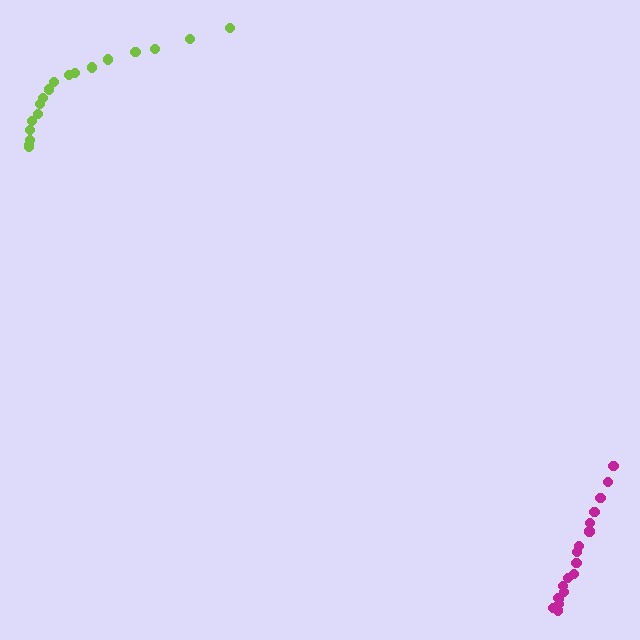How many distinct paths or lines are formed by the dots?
There are 2 distinct paths.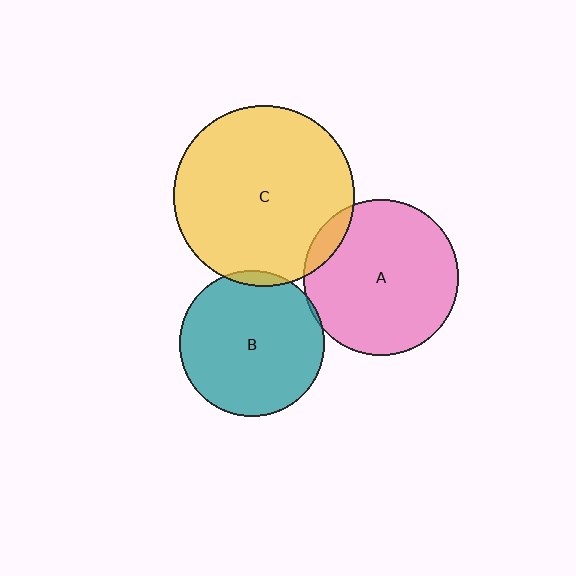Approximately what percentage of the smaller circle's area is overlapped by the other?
Approximately 5%.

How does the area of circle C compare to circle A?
Approximately 1.4 times.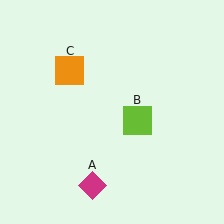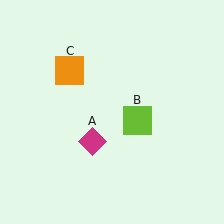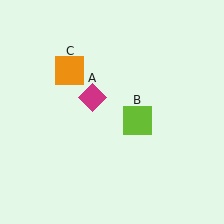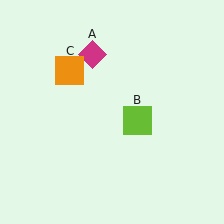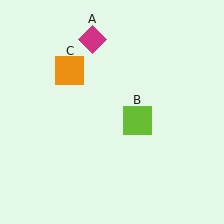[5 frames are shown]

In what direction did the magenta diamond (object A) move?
The magenta diamond (object A) moved up.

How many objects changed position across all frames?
1 object changed position: magenta diamond (object A).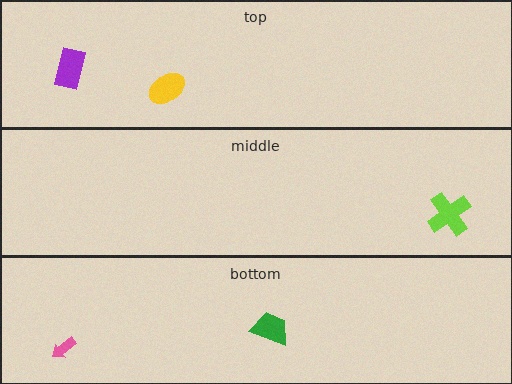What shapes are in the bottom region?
The green trapezoid, the pink arrow.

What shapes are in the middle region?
The lime cross.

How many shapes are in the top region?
2.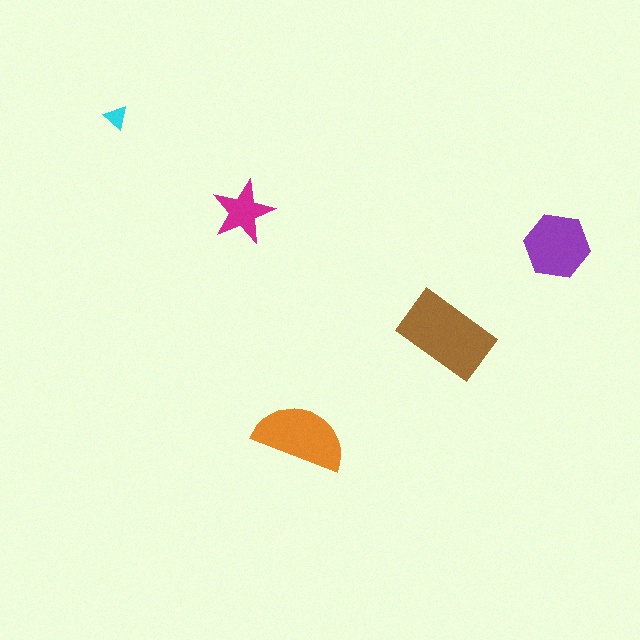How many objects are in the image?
There are 5 objects in the image.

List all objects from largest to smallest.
The brown rectangle, the orange semicircle, the purple hexagon, the magenta star, the cyan triangle.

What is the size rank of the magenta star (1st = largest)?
4th.